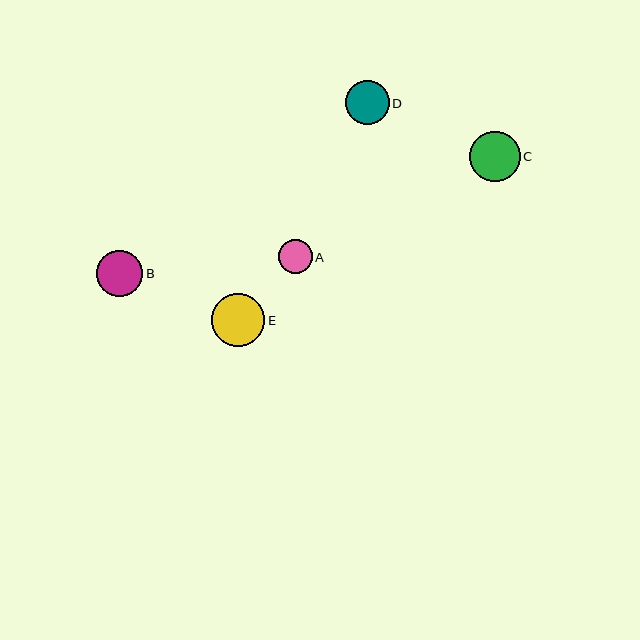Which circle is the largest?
Circle E is the largest with a size of approximately 53 pixels.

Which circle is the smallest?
Circle A is the smallest with a size of approximately 34 pixels.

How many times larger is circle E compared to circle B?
Circle E is approximately 1.1 times the size of circle B.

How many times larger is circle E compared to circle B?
Circle E is approximately 1.1 times the size of circle B.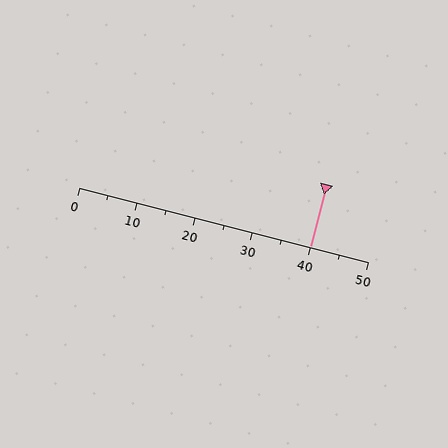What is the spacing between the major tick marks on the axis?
The major ticks are spaced 10 apart.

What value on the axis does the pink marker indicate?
The marker indicates approximately 40.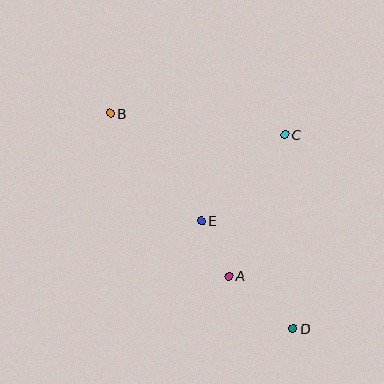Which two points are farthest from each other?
Points B and D are farthest from each other.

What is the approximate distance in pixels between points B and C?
The distance between B and C is approximately 176 pixels.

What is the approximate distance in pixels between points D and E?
The distance between D and E is approximately 142 pixels.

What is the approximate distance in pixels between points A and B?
The distance between A and B is approximately 201 pixels.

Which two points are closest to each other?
Points A and E are closest to each other.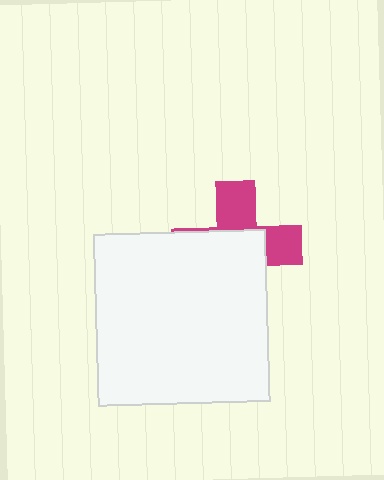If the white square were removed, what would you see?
You would see the complete magenta cross.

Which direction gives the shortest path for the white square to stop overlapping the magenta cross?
Moving toward the lower-left gives the shortest separation.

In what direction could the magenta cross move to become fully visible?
The magenta cross could move toward the upper-right. That would shift it out from behind the white square entirely.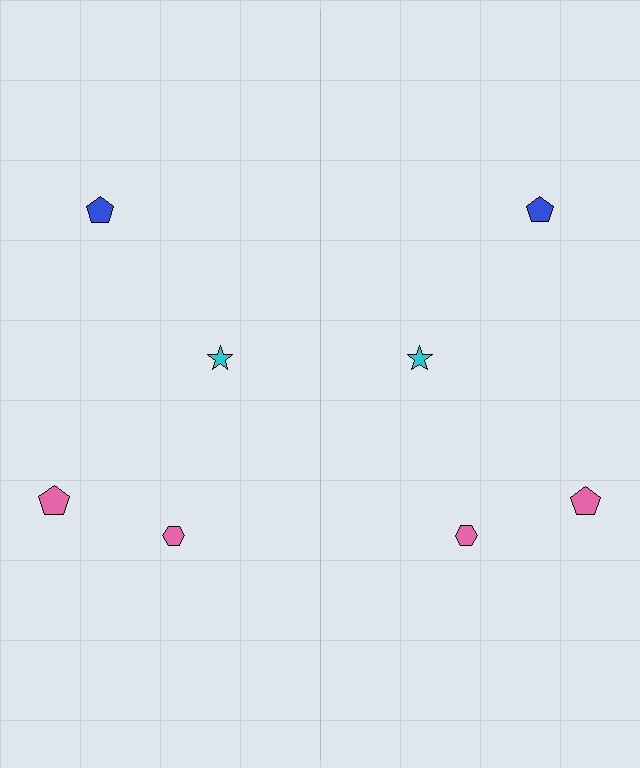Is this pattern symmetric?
Yes, this pattern has bilateral (reflection) symmetry.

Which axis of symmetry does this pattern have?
The pattern has a vertical axis of symmetry running through the center of the image.